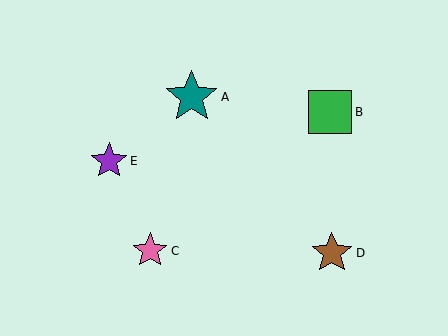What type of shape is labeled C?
Shape C is a pink star.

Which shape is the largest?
The teal star (labeled A) is the largest.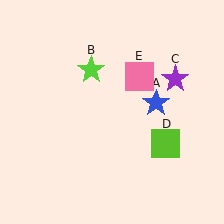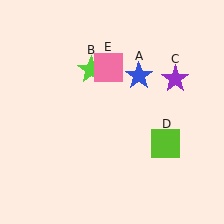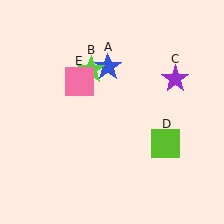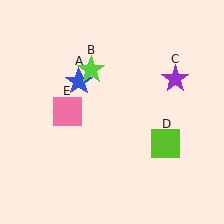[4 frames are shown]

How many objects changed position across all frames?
2 objects changed position: blue star (object A), pink square (object E).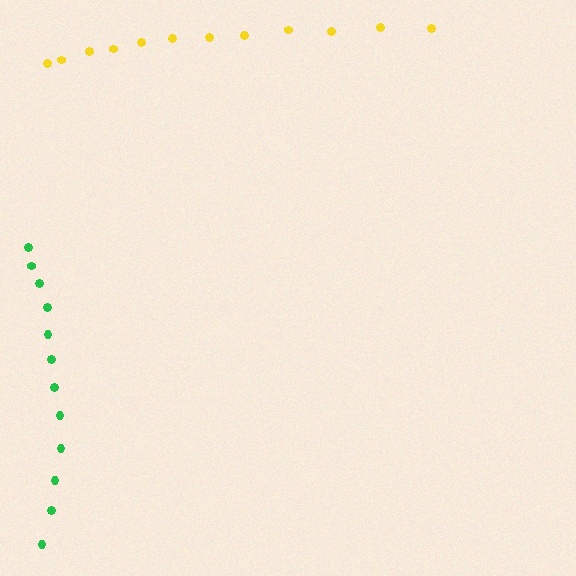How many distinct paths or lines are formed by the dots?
There are 2 distinct paths.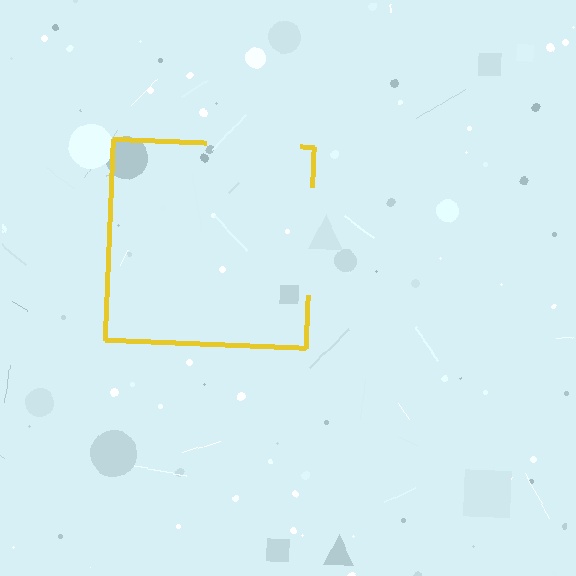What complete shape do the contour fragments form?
The contour fragments form a square.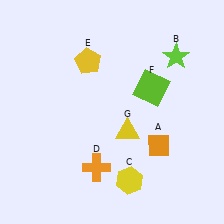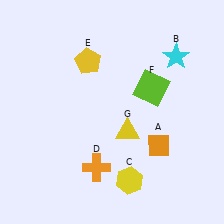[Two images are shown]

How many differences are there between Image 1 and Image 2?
There is 1 difference between the two images.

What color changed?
The star (B) changed from lime in Image 1 to cyan in Image 2.